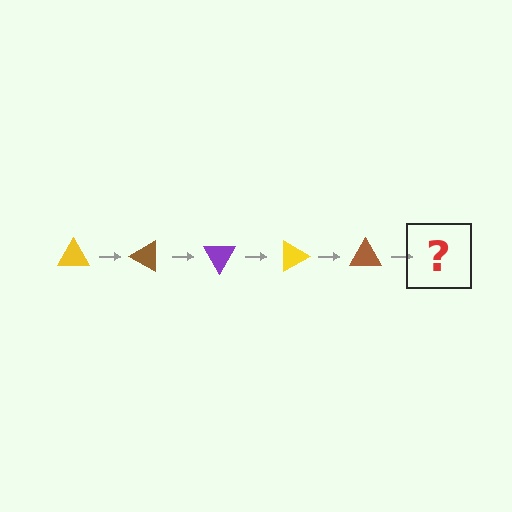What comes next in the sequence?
The next element should be a purple triangle, rotated 150 degrees from the start.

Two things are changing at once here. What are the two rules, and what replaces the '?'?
The two rules are that it rotates 30 degrees each step and the color cycles through yellow, brown, and purple. The '?' should be a purple triangle, rotated 150 degrees from the start.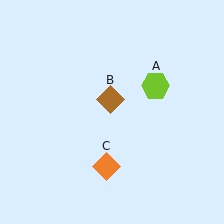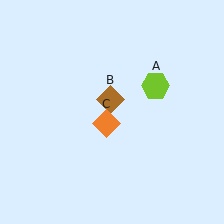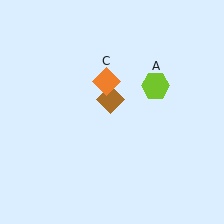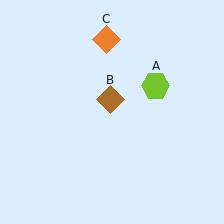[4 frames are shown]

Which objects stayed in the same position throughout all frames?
Lime hexagon (object A) and brown diamond (object B) remained stationary.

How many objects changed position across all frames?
1 object changed position: orange diamond (object C).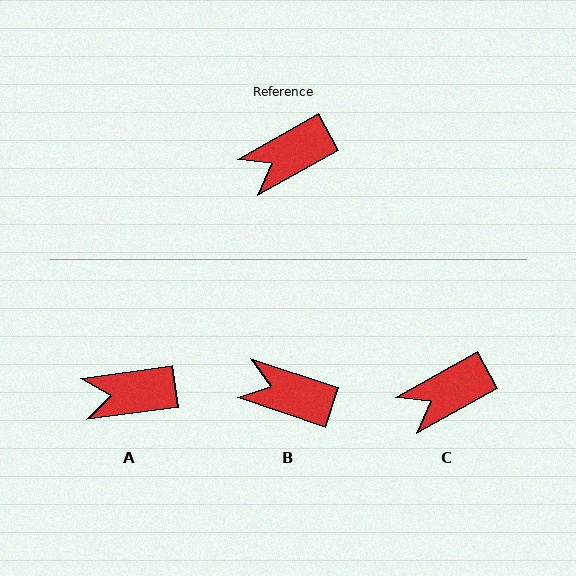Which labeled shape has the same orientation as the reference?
C.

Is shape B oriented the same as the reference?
No, it is off by about 48 degrees.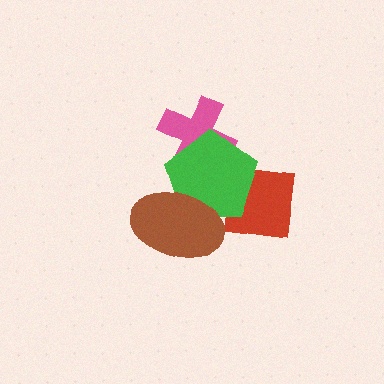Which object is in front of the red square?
The green pentagon is in front of the red square.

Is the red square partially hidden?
Yes, it is partially covered by another shape.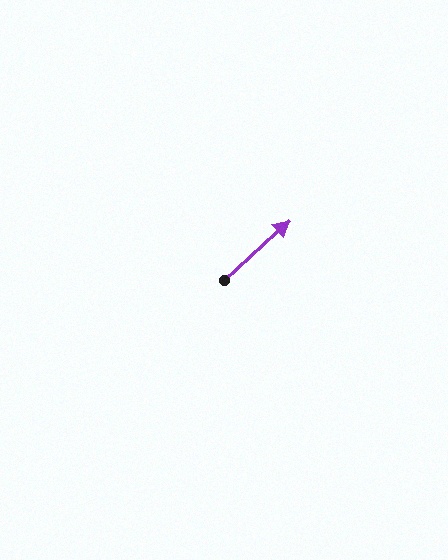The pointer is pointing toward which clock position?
Roughly 2 o'clock.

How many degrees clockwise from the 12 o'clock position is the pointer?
Approximately 48 degrees.